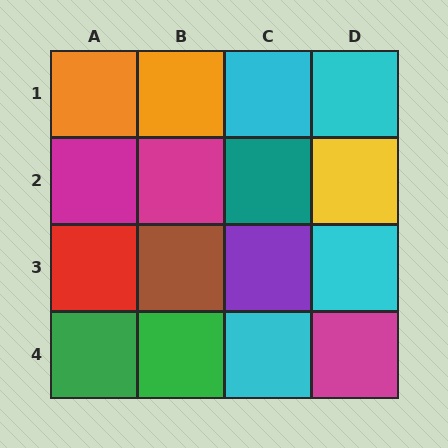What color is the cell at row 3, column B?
Brown.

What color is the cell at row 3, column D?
Cyan.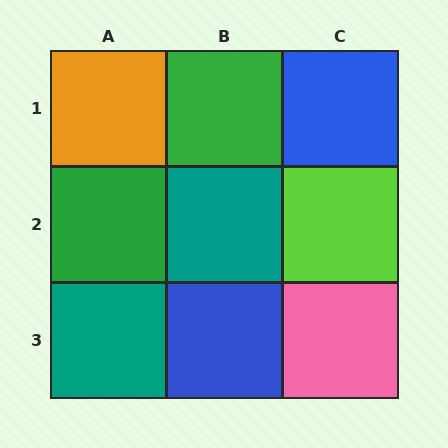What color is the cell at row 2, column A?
Green.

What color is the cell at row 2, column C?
Lime.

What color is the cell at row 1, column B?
Green.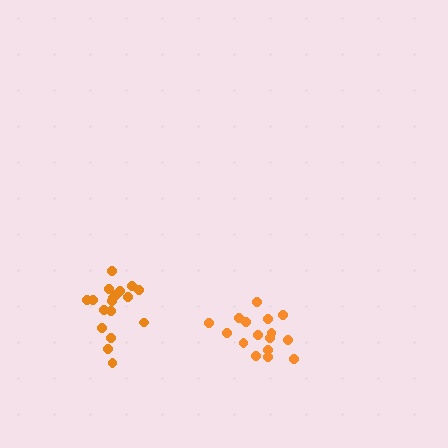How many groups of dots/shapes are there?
There are 2 groups.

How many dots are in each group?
Group 1: 16 dots, Group 2: 19 dots (35 total).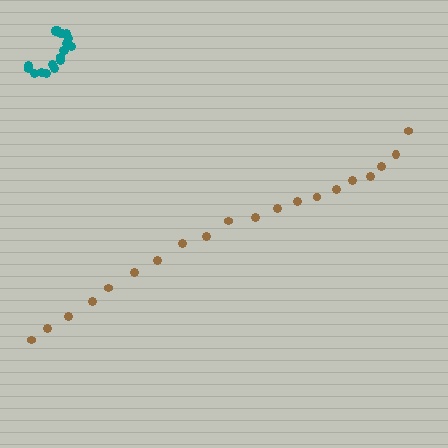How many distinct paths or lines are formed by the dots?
There are 2 distinct paths.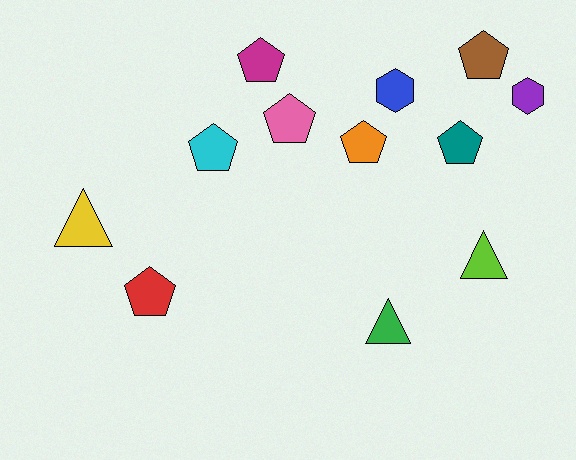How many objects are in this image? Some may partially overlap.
There are 12 objects.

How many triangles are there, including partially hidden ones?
There are 3 triangles.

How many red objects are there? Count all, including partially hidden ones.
There is 1 red object.